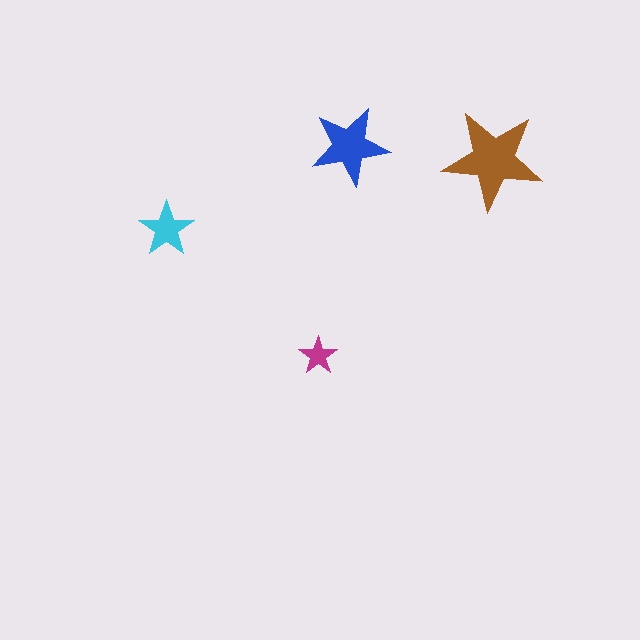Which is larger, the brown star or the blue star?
The brown one.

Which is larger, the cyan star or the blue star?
The blue one.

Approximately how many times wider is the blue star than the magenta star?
About 2 times wider.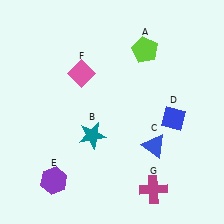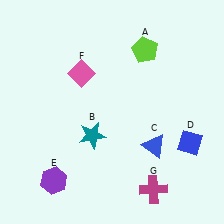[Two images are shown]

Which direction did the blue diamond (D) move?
The blue diamond (D) moved down.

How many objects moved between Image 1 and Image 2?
1 object moved between the two images.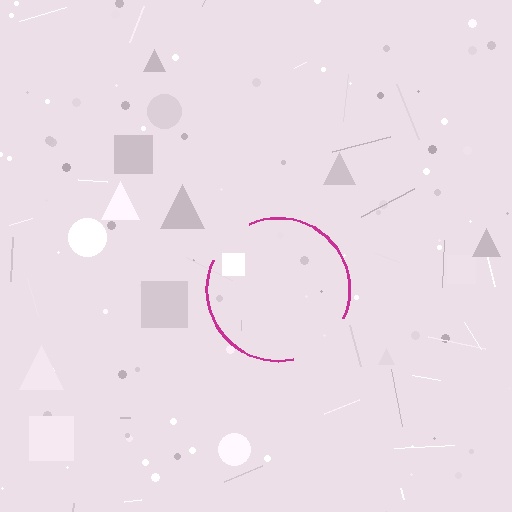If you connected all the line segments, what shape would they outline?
They would outline a circle.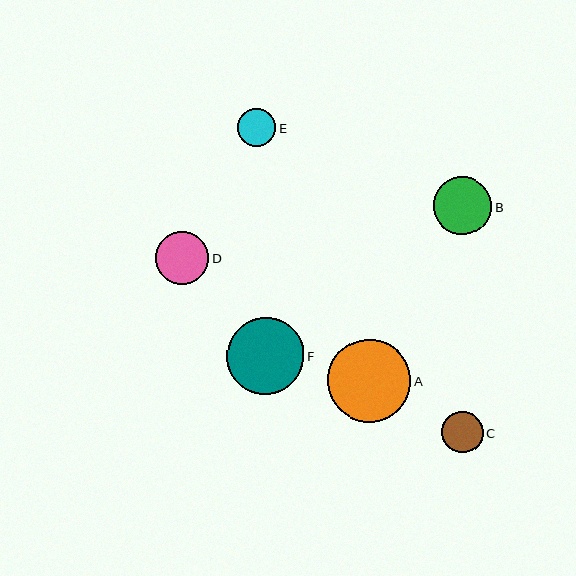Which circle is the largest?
Circle A is the largest with a size of approximately 84 pixels.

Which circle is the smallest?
Circle E is the smallest with a size of approximately 38 pixels.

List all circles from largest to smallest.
From largest to smallest: A, F, B, D, C, E.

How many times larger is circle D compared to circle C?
Circle D is approximately 1.3 times the size of circle C.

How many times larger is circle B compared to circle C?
Circle B is approximately 1.4 times the size of circle C.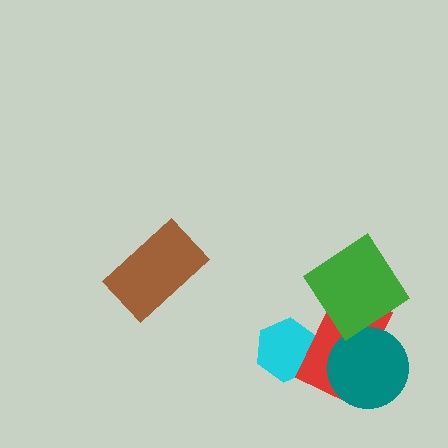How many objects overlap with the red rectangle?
3 objects overlap with the red rectangle.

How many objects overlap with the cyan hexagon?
1 object overlaps with the cyan hexagon.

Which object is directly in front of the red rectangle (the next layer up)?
The teal circle is directly in front of the red rectangle.